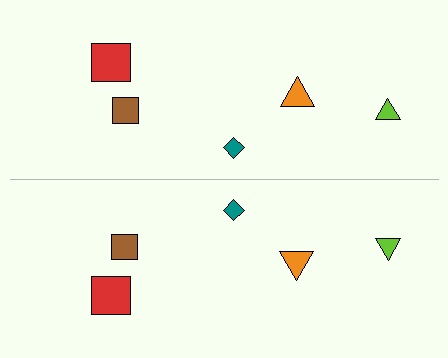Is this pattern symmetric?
Yes, this pattern has bilateral (reflection) symmetry.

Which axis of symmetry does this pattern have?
The pattern has a horizontal axis of symmetry running through the center of the image.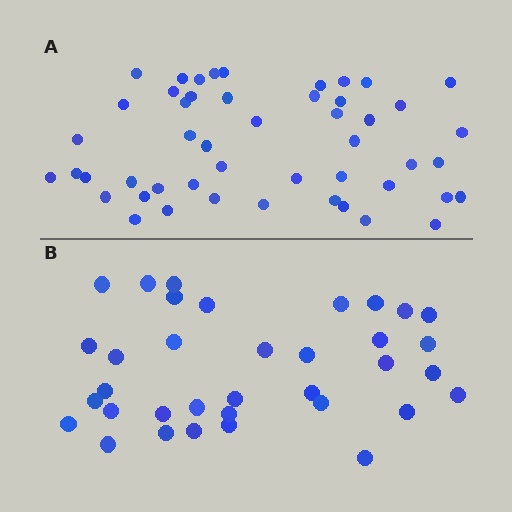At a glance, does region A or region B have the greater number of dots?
Region A (the top region) has more dots.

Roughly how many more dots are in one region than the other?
Region A has approximately 15 more dots than region B.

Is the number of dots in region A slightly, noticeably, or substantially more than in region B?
Region A has noticeably more, but not dramatically so. The ratio is roughly 1.4 to 1.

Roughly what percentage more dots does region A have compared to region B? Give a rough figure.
About 40% more.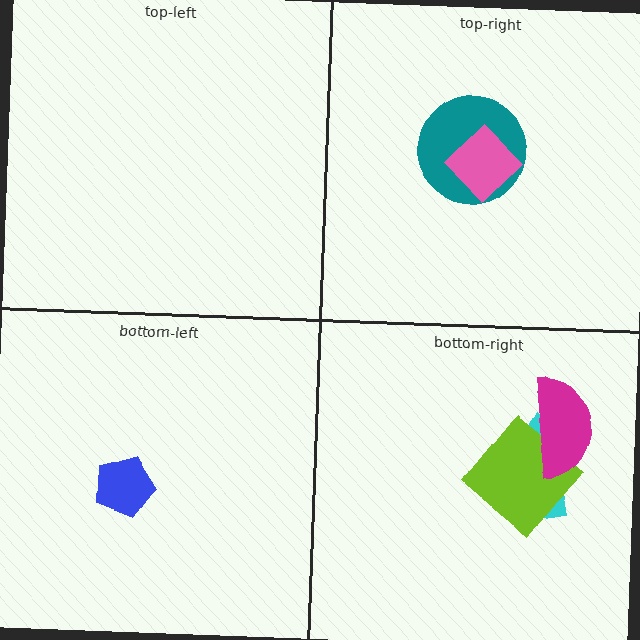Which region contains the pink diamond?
The top-right region.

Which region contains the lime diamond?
The bottom-right region.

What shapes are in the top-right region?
The teal circle, the pink diamond.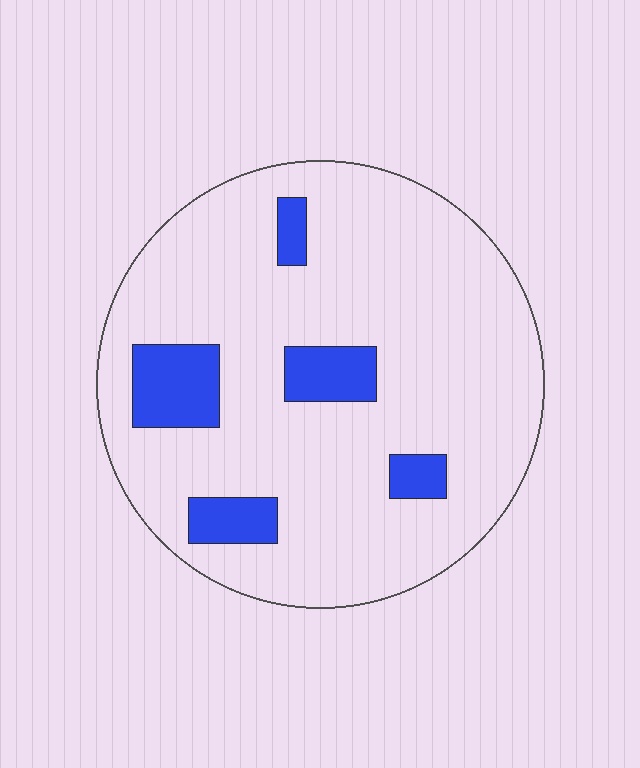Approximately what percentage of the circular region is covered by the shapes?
Approximately 15%.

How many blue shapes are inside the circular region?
5.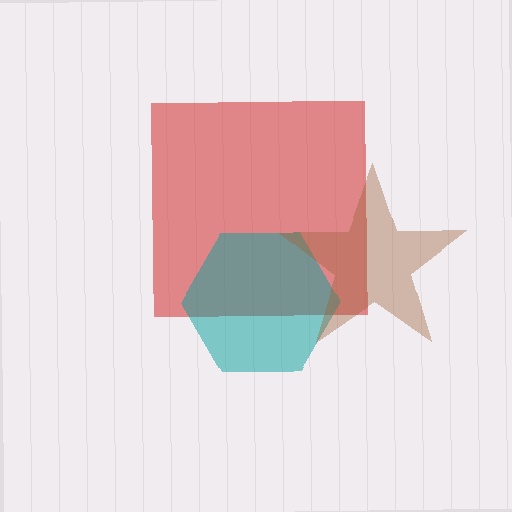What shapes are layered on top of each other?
The layered shapes are: a red square, a teal hexagon, a brown star.